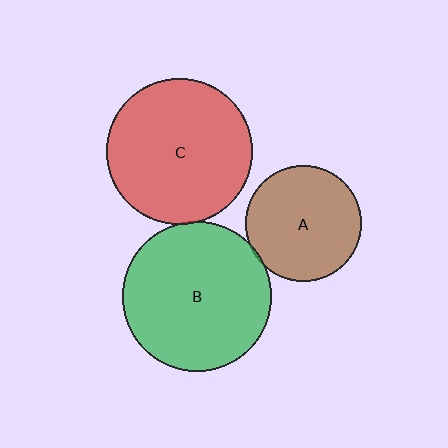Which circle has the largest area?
Circle B (green).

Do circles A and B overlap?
Yes.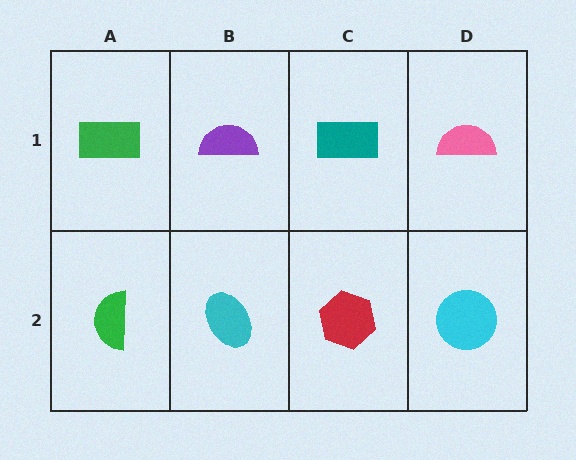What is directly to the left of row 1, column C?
A purple semicircle.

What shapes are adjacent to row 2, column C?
A teal rectangle (row 1, column C), a cyan ellipse (row 2, column B), a cyan circle (row 2, column D).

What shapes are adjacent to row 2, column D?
A pink semicircle (row 1, column D), a red hexagon (row 2, column C).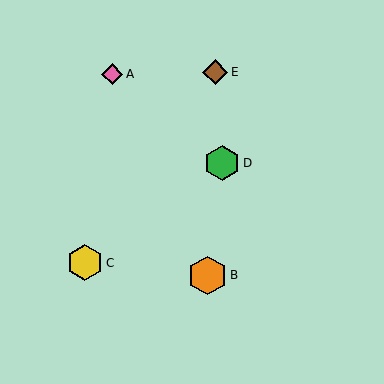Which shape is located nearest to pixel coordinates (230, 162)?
The green hexagon (labeled D) at (222, 163) is nearest to that location.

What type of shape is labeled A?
Shape A is a pink diamond.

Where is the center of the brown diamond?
The center of the brown diamond is at (215, 72).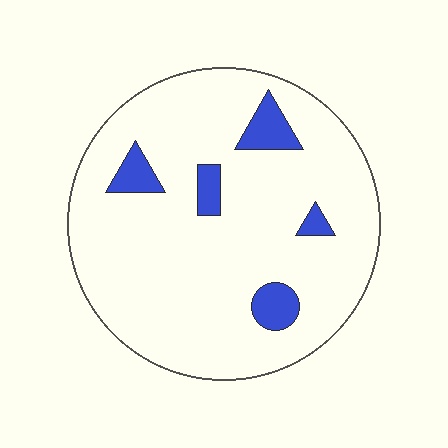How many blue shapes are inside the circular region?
5.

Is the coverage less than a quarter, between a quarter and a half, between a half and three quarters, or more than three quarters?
Less than a quarter.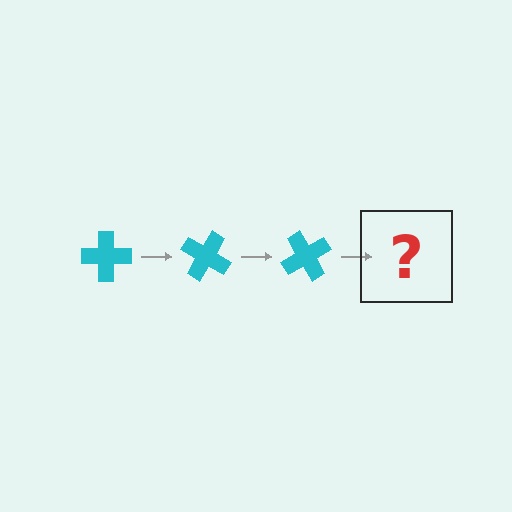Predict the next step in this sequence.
The next step is a cyan cross rotated 90 degrees.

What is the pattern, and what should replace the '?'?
The pattern is that the cross rotates 30 degrees each step. The '?' should be a cyan cross rotated 90 degrees.